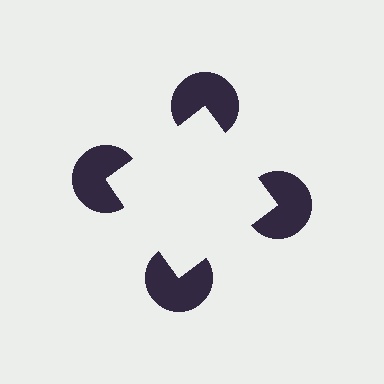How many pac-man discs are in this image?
There are 4 — one at each vertex of the illusory square.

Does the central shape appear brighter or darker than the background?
It typically appears slightly brighter than the background, even though no actual brightness change is drawn.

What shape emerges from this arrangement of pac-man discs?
An illusory square — its edges are inferred from the aligned wedge cuts in the pac-man discs, not physically drawn.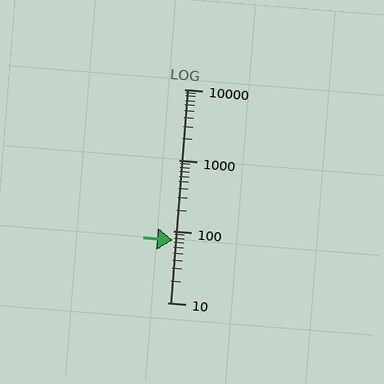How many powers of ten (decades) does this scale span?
The scale spans 3 decades, from 10 to 10000.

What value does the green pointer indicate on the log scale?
The pointer indicates approximately 75.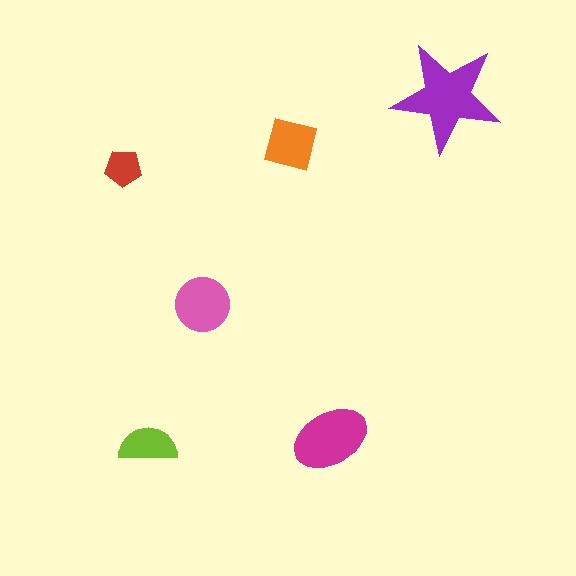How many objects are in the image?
There are 6 objects in the image.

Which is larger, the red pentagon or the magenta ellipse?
The magenta ellipse.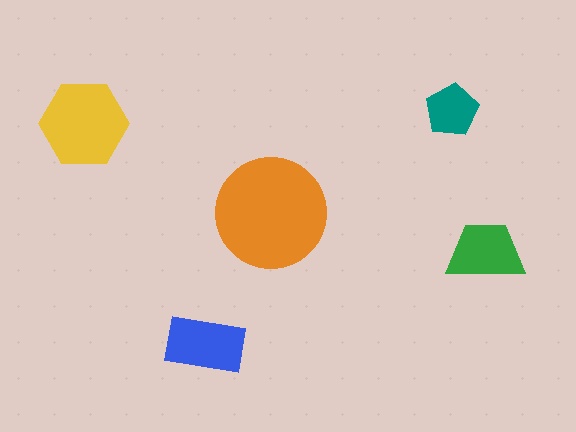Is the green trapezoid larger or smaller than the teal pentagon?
Larger.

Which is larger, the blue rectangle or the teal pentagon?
The blue rectangle.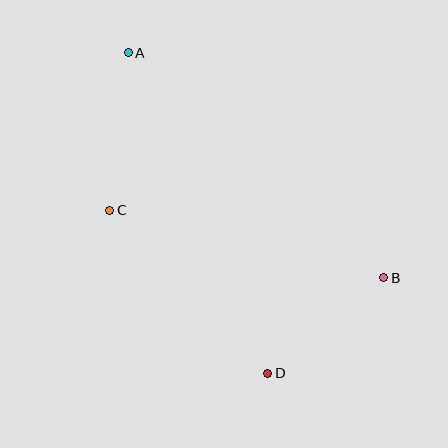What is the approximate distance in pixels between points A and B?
The distance between A and B is approximately 341 pixels.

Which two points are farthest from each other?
Points A and D are farthest from each other.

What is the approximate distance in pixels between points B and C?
The distance between B and C is approximately 282 pixels.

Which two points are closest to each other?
Points B and D are closest to each other.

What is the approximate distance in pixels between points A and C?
The distance between A and C is approximately 159 pixels.